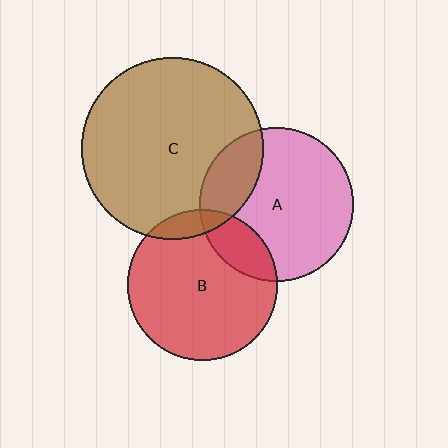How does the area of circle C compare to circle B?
Approximately 1.5 times.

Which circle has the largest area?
Circle C (brown).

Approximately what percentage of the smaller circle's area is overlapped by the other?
Approximately 20%.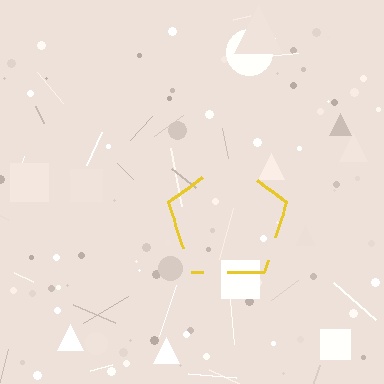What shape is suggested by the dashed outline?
The dashed outline suggests a pentagon.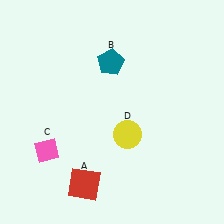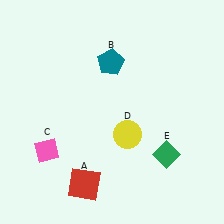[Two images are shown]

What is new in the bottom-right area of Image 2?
A green diamond (E) was added in the bottom-right area of Image 2.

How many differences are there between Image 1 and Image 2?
There is 1 difference between the two images.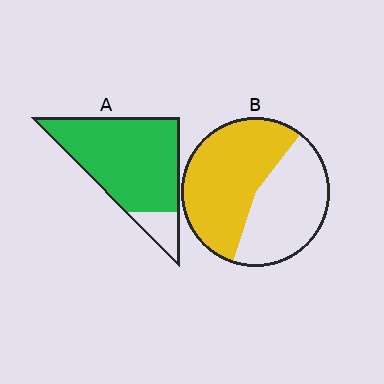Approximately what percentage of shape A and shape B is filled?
A is approximately 85% and B is approximately 55%.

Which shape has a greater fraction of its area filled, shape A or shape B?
Shape A.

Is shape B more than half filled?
Yes.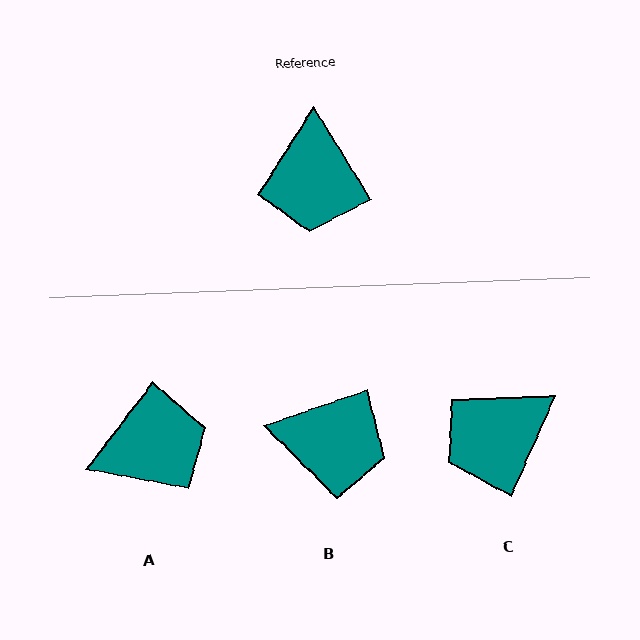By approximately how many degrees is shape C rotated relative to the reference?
Approximately 56 degrees clockwise.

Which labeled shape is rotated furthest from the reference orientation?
A, about 111 degrees away.